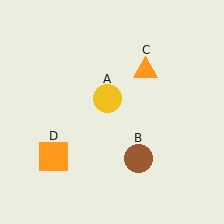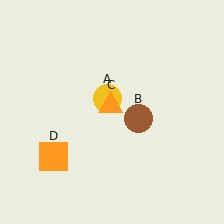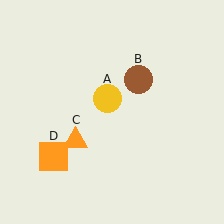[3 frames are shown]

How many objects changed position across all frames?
2 objects changed position: brown circle (object B), orange triangle (object C).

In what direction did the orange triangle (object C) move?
The orange triangle (object C) moved down and to the left.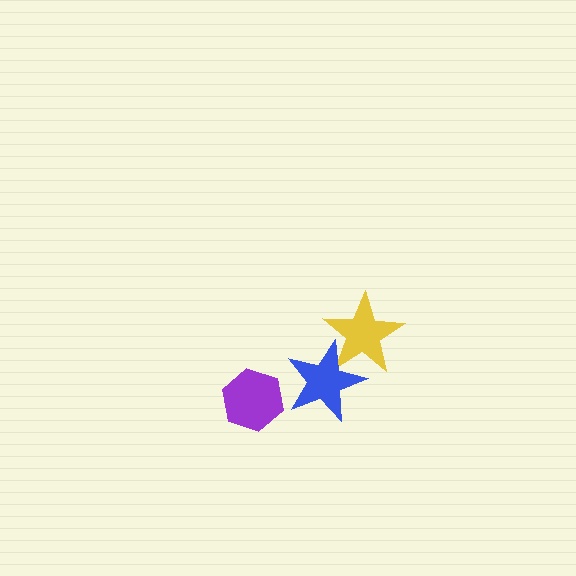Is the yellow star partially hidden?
Yes, it is partially covered by another shape.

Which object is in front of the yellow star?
The blue star is in front of the yellow star.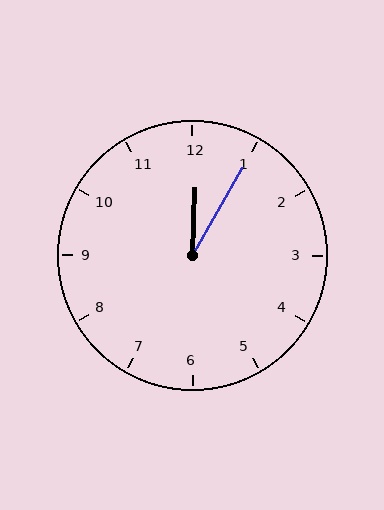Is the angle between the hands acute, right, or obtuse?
It is acute.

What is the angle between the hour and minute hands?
Approximately 28 degrees.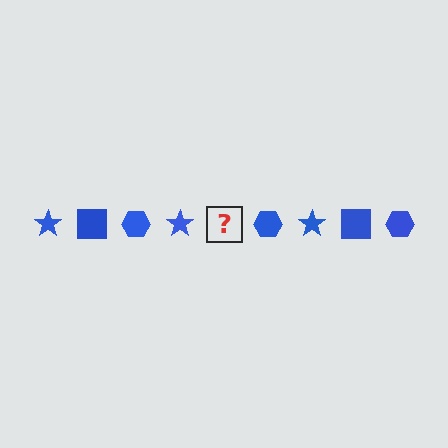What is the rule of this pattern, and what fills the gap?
The rule is that the pattern cycles through star, square, hexagon shapes in blue. The gap should be filled with a blue square.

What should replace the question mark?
The question mark should be replaced with a blue square.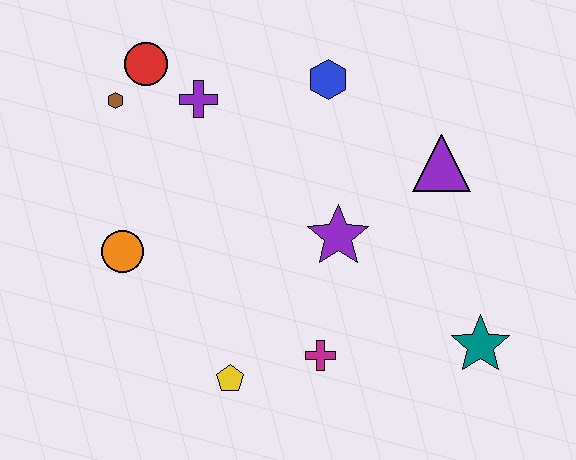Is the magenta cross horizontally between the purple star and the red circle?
Yes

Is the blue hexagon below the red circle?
Yes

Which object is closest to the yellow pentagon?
The magenta cross is closest to the yellow pentagon.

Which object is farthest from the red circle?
The teal star is farthest from the red circle.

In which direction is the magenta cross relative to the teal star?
The magenta cross is to the left of the teal star.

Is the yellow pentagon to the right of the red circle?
Yes